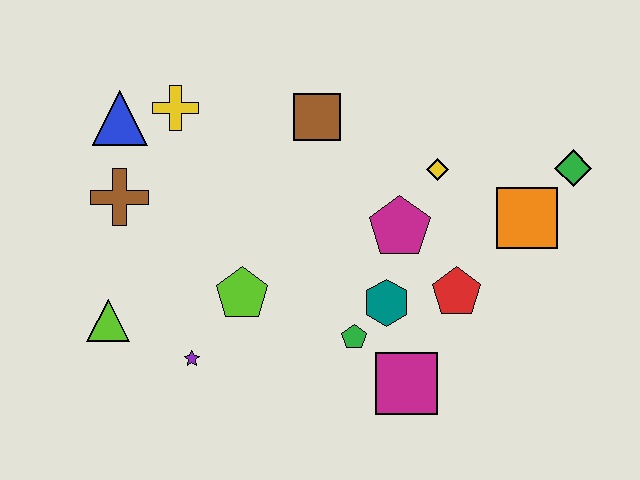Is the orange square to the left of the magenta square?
No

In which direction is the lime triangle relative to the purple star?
The lime triangle is to the left of the purple star.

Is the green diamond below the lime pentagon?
No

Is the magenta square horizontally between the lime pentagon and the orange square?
Yes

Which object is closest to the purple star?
The lime pentagon is closest to the purple star.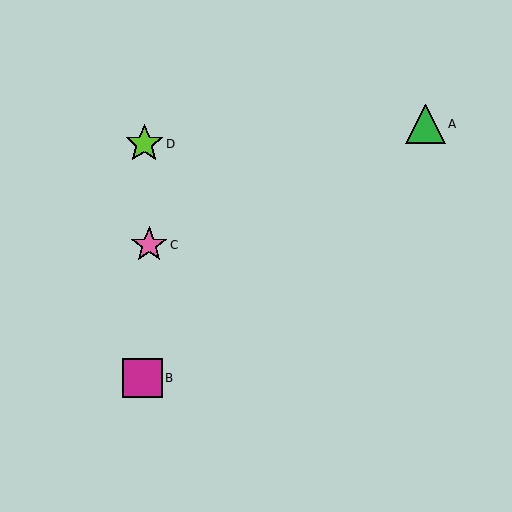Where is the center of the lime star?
The center of the lime star is at (144, 144).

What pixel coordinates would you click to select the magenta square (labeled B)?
Click at (142, 378) to select the magenta square B.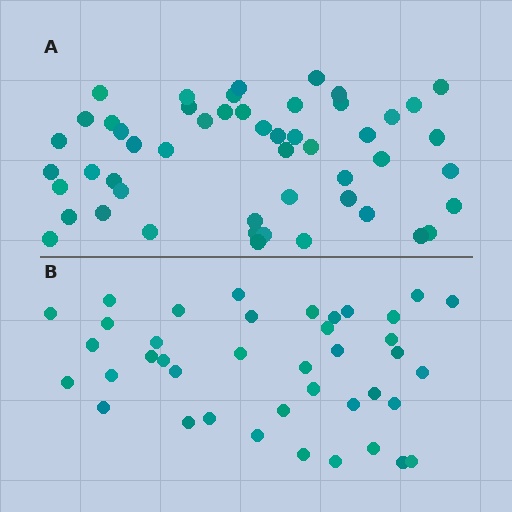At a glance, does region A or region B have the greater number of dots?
Region A (the top region) has more dots.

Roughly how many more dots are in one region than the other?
Region A has roughly 12 or so more dots than region B.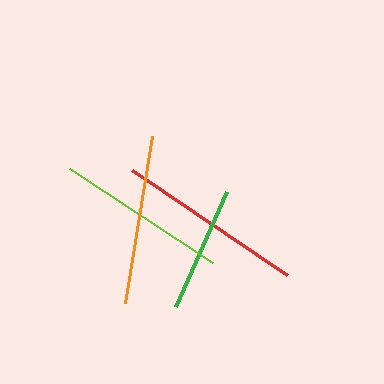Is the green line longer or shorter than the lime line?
The lime line is longer than the green line.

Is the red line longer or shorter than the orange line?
The red line is longer than the orange line.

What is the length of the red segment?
The red segment is approximately 187 pixels long.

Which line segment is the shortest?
The green line is the shortest at approximately 125 pixels.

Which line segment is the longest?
The red line is the longest at approximately 187 pixels.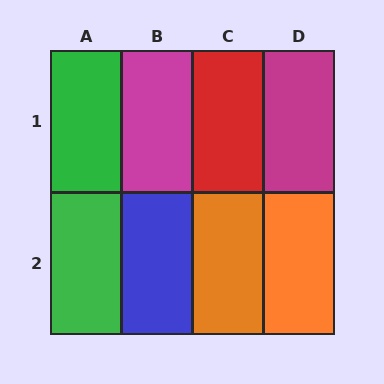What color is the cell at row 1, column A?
Green.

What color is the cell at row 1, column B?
Magenta.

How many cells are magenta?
2 cells are magenta.